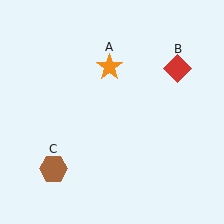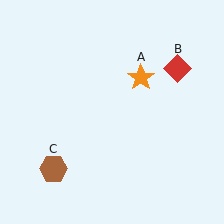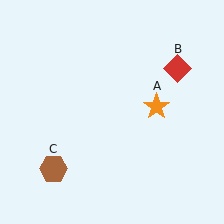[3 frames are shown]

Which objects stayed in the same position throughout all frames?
Red diamond (object B) and brown hexagon (object C) remained stationary.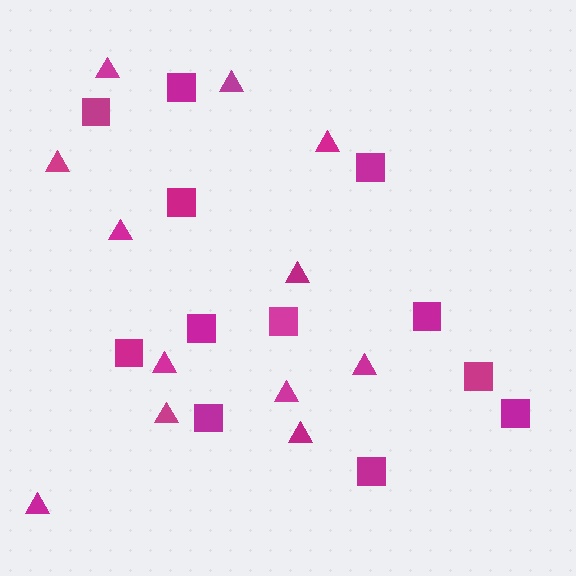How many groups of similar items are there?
There are 2 groups: one group of triangles (12) and one group of squares (12).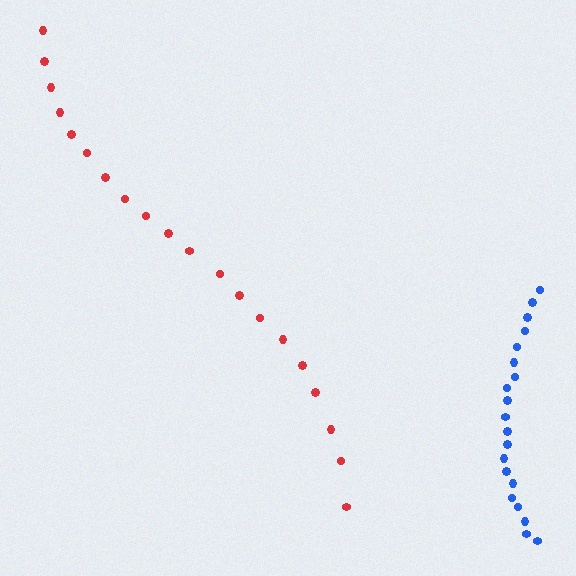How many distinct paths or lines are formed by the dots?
There are 2 distinct paths.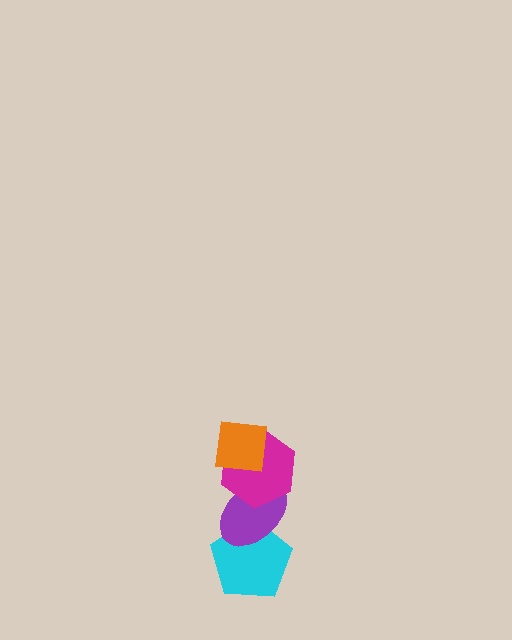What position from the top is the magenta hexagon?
The magenta hexagon is 2nd from the top.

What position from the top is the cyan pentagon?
The cyan pentagon is 4th from the top.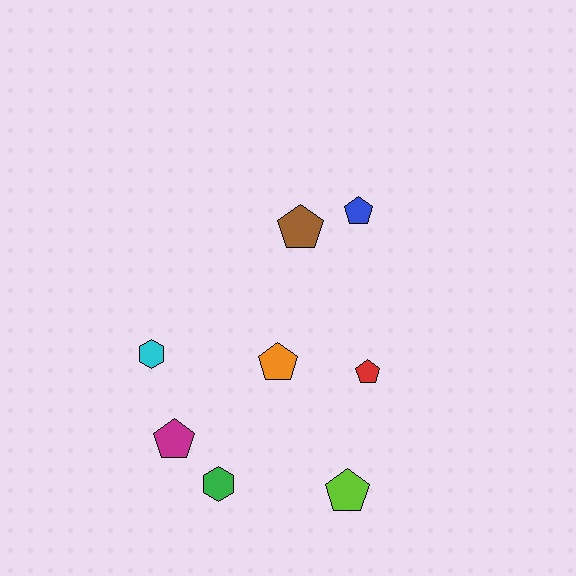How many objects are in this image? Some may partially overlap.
There are 8 objects.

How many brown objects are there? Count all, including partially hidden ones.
There is 1 brown object.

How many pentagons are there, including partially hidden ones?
There are 6 pentagons.